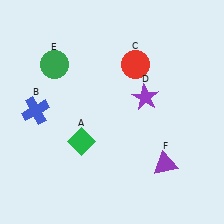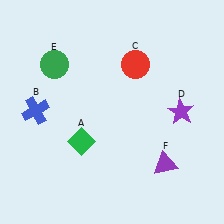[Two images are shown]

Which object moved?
The purple star (D) moved right.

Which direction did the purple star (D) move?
The purple star (D) moved right.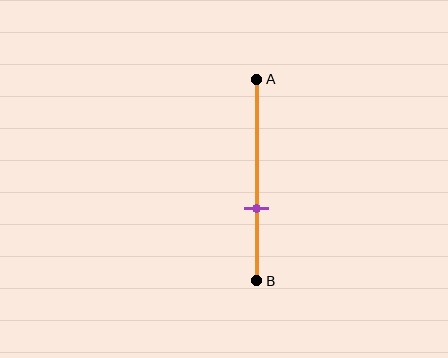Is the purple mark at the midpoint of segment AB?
No, the mark is at about 65% from A, not at the 50% midpoint.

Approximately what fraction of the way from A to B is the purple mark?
The purple mark is approximately 65% of the way from A to B.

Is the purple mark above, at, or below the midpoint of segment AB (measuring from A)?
The purple mark is below the midpoint of segment AB.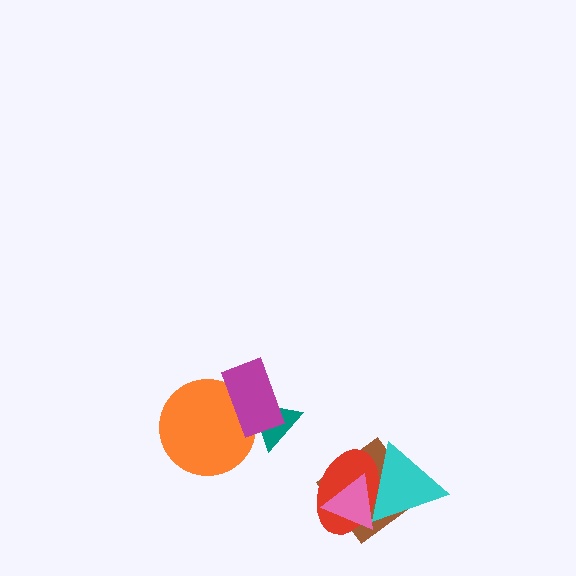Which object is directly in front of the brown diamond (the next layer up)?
The cyan triangle is directly in front of the brown diamond.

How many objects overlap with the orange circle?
2 objects overlap with the orange circle.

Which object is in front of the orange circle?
The magenta rectangle is in front of the orange circle.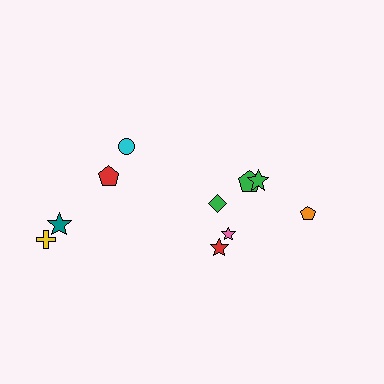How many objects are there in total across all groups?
There are 10 objects.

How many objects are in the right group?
There are 6 objects.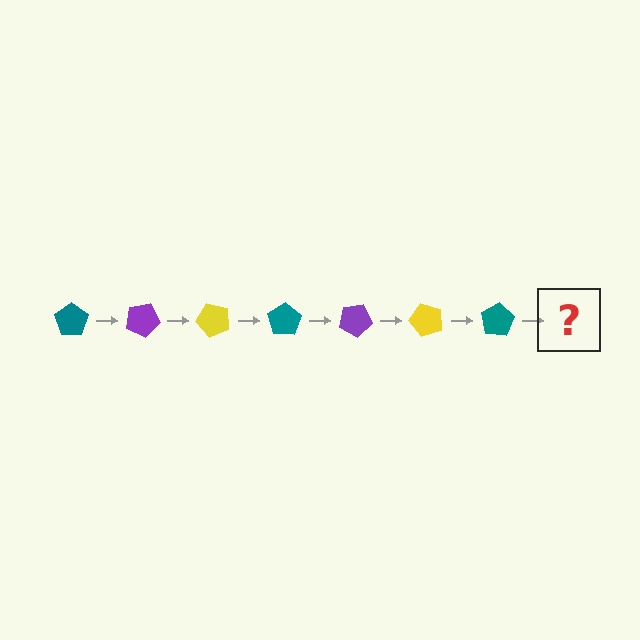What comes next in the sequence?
The next element should be a purple pentagon, rotated 175 degrees from the start.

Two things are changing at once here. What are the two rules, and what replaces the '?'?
The two rules are that it rotates 25 degrees each step and the color cycles through teal, purple, and yellow. The '?' should be a purple pentagon, rotated 175 degrees from the start.